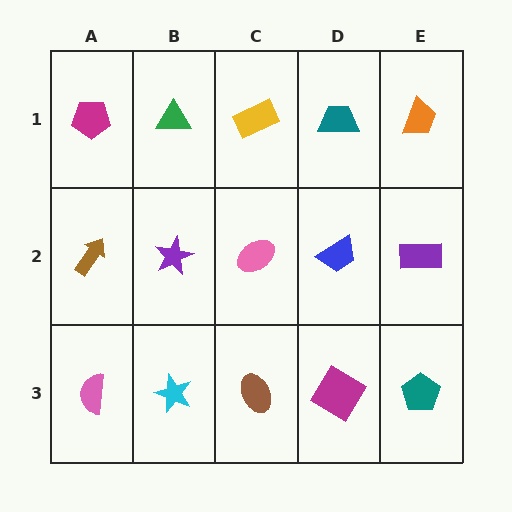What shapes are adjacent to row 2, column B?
A green triangle (row 1, column B), a cyan star (row 3, column B), a brown arrow (row 2, column A), a pink ellipse (row 2, column C).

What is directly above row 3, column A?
A brown arrow.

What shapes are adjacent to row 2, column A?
A magenta pentagon (row 1, column A), a pink semicircle (row 3, column A), a purple star (row 2, column B).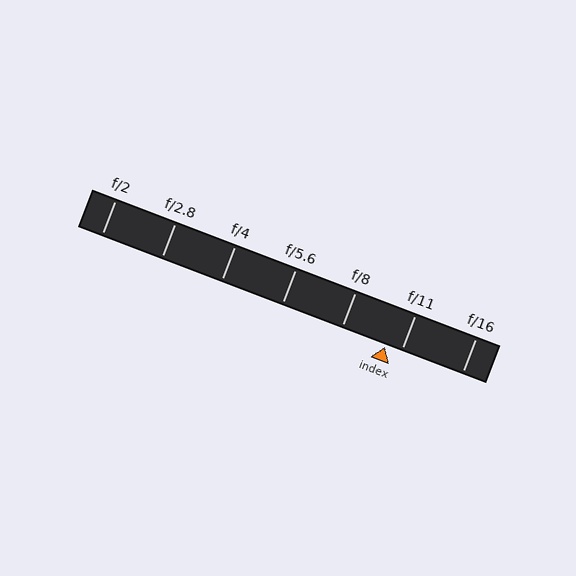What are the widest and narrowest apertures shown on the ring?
The widest aperture shown is f/2 and the narrowest is f/16.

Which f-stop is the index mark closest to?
The index mark is closest to f/11.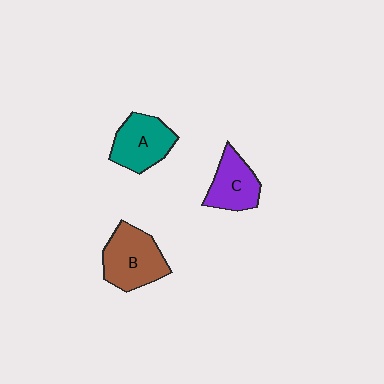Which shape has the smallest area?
Shape C (purple).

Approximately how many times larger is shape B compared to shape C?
Approximately 1.3 times.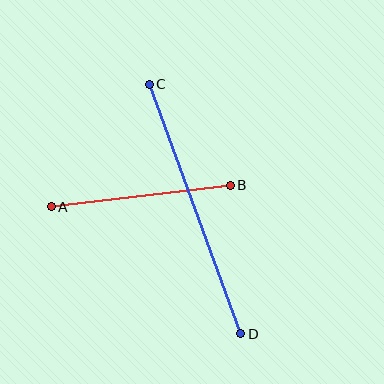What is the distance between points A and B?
The distance is approximately 180 pixels.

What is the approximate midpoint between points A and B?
The midpoint is at approximately (141, 196) pixels.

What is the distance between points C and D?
The distance is approximately 266 pixels.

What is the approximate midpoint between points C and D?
The midpoint is at approximately (195, 209) pixels.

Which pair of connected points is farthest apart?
Points C and D are farthest apart.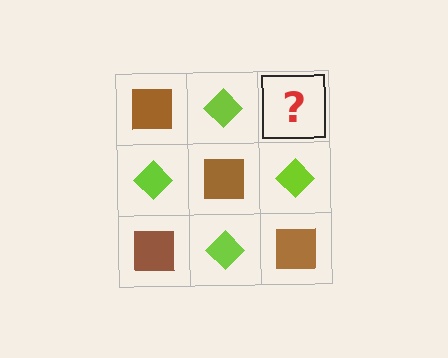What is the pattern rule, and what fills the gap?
The rule is that it alternates brown square and lime diamond in a checkerboard pattern. The gap should be filled with a brown square.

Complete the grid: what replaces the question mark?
The question mark should be replaced with a brown square.